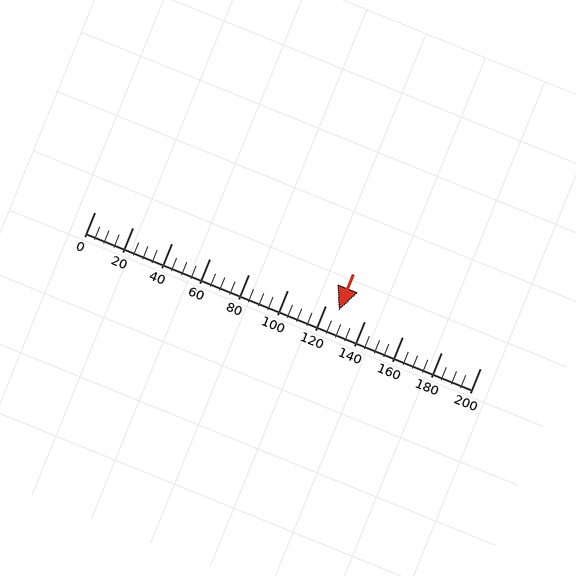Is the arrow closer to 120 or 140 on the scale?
The arrow is closer to 120.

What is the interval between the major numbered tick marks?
The major tick marks are spaced 20 units apart.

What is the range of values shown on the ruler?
The ruler shows values from 0 to 200.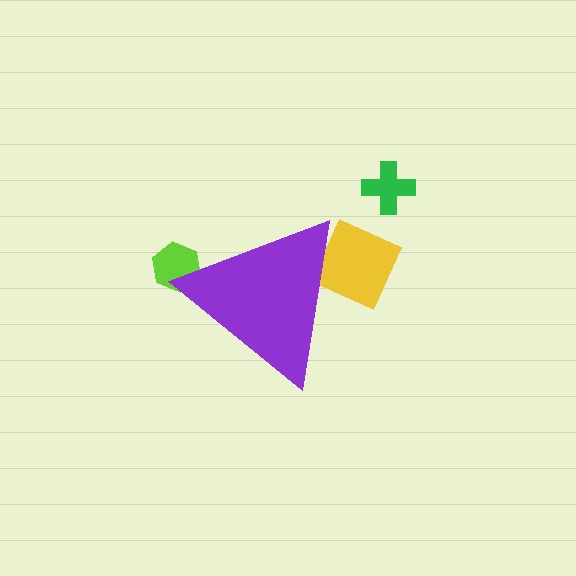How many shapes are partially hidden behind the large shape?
2 shapes are partially hidden.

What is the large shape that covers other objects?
A purple triangle.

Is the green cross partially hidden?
No, the green cross is fully visible.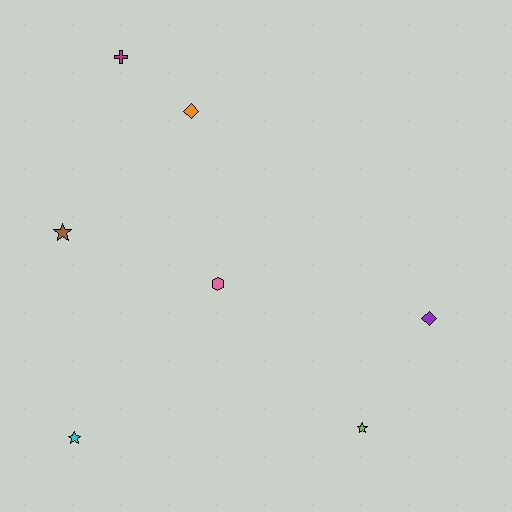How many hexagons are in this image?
There is 1 hexagon.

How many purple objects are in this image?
There is 1 purple object.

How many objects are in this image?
There are 7 objects.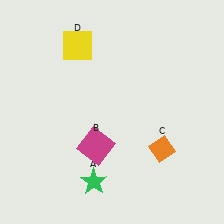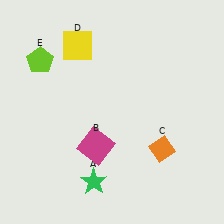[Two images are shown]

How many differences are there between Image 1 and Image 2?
There is 1 difference between the two images.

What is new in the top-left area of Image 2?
A lime pentagon (E) was added in the top-left area of Image 2.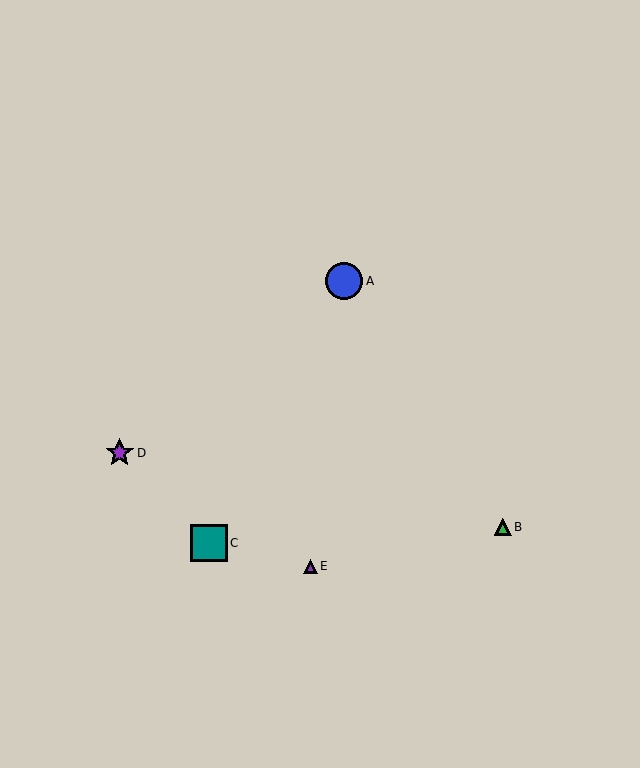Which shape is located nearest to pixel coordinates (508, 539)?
The green triangle (labeled B) at (503, 527) is nearest to that location.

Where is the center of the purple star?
The center of the purple star is at (120, 453).